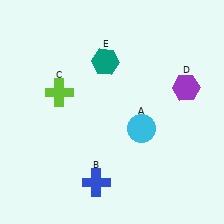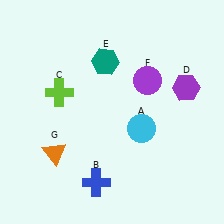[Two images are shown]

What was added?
A purple circle (F), an orange triangle (G) were added in Image 2.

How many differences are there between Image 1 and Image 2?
There are 2 differences between the two images.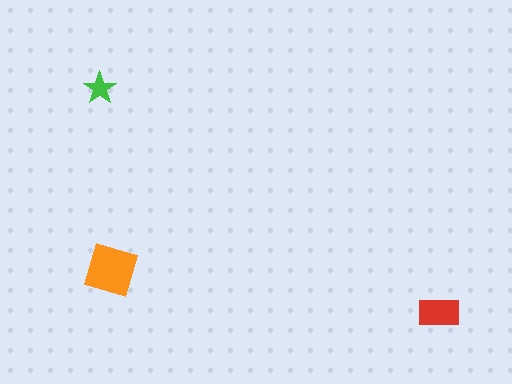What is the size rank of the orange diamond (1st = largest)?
1st.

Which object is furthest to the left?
The green star is leftmost.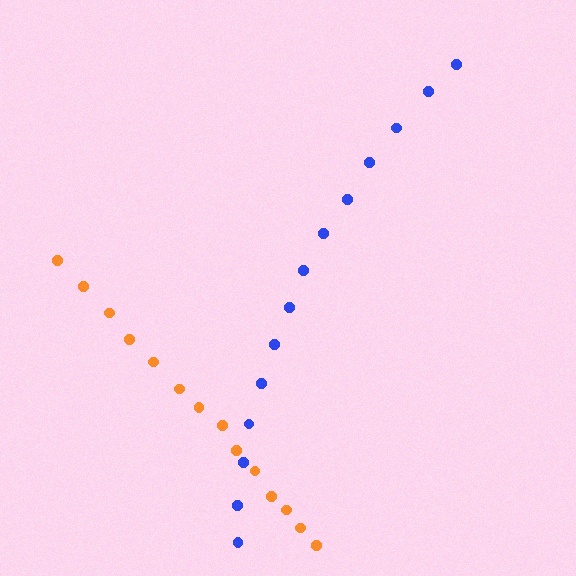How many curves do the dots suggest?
There are 2 distinct paths.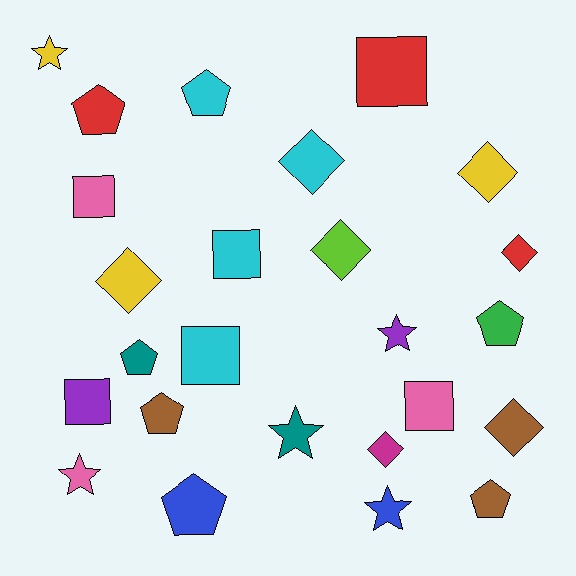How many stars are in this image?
There are 5 stars.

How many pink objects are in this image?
There are 3 pink objects.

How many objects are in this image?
There are 25 objects.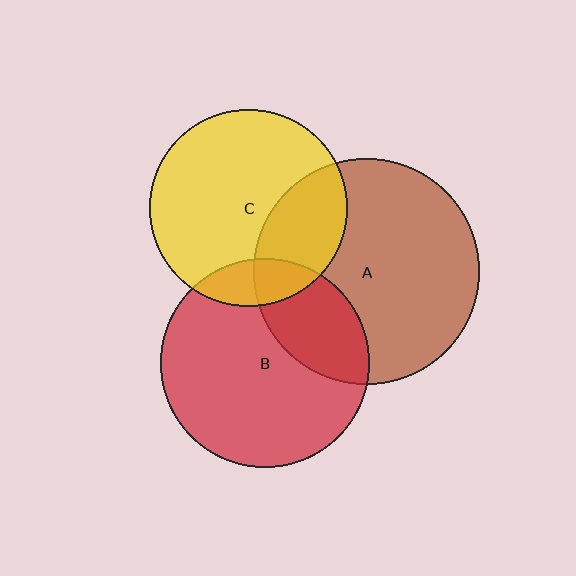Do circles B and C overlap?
Yes.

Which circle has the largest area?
Circle A (brown).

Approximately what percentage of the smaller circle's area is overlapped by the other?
Approximately 15%.